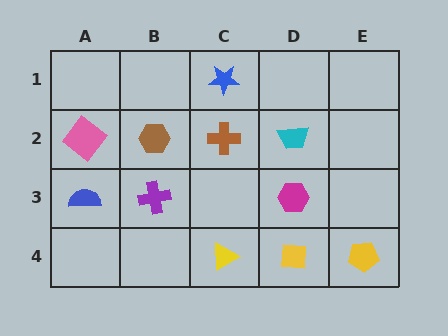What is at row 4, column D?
A yellow square.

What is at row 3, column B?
A purple cross.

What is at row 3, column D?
A magenta hexagon.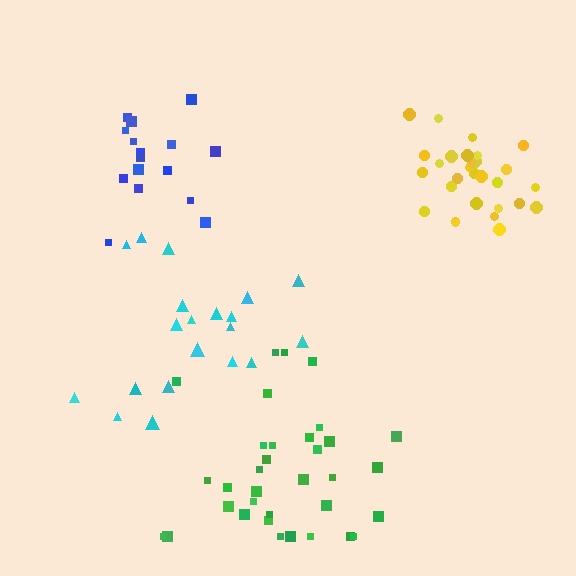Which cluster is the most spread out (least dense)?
Cyan.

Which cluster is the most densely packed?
Yellow.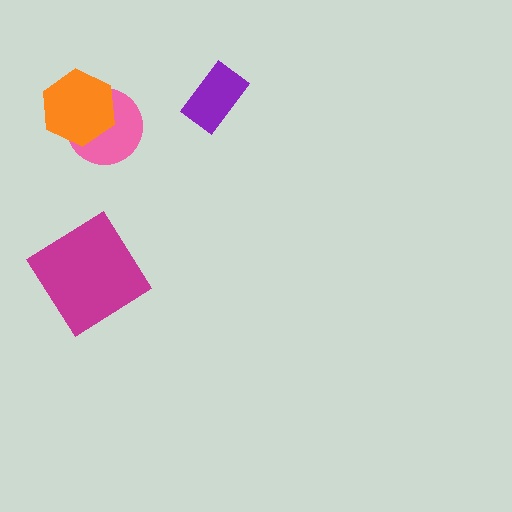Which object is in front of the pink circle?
The orange hexagon is in front of the pink circle.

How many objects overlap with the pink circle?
1 object overlaps with the pink circle.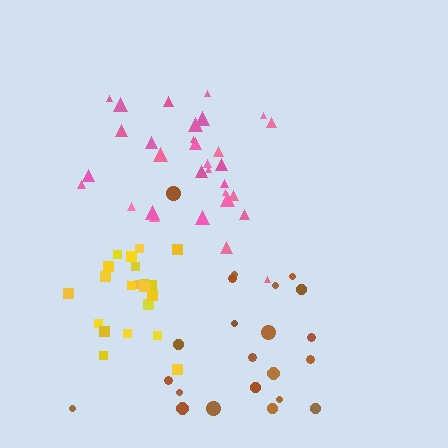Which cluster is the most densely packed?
Yellow.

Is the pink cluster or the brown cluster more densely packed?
Pink.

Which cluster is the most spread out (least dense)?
Brown.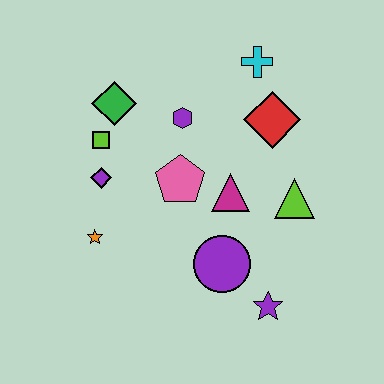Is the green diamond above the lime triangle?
Yes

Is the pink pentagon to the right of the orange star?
Yes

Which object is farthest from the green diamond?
The purple star is farthest from the green diamond.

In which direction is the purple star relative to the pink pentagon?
The purple star is below the pink pentagon.